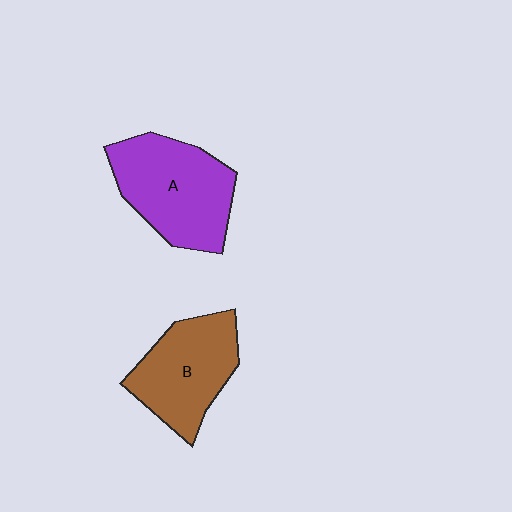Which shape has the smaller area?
Shape B (brown).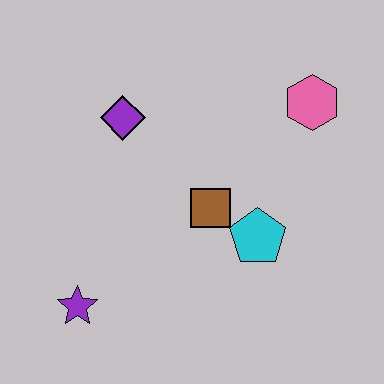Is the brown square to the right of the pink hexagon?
No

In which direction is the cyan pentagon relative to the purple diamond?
The cyan pentagon is to the right of the purple diamond.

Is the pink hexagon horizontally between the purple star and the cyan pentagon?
No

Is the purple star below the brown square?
Yes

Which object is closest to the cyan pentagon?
The brown square is closest to the cyan pentagon.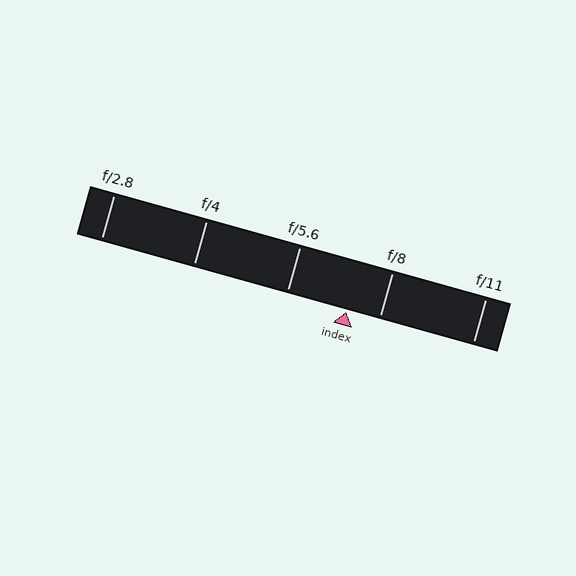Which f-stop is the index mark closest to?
The index mark is closest to f/8.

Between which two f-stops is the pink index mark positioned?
The index mark is between f/5.6 and f/8.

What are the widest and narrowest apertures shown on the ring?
The widest aperture shown is f/2.8 and the narrowest is f/11.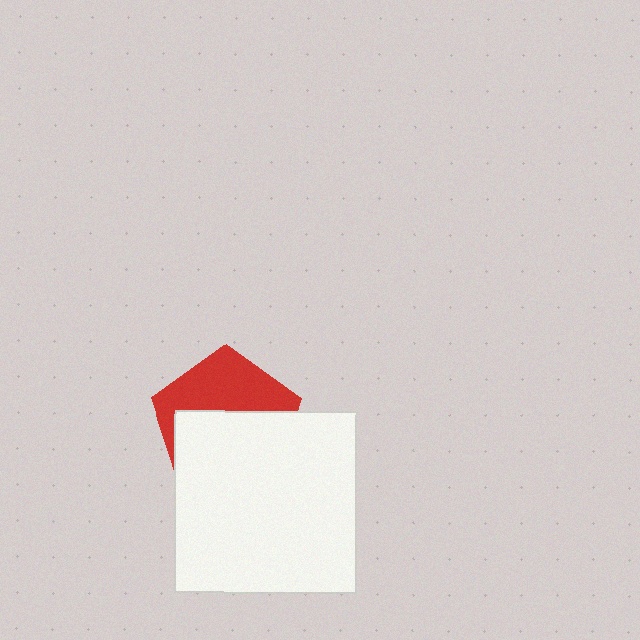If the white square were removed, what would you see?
You would see the complete red pentagon.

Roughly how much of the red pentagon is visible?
A small part of it is visible (roughly 44%).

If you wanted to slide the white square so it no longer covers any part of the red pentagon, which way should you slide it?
Slide it down — that is the most direct way to separate the two shapes.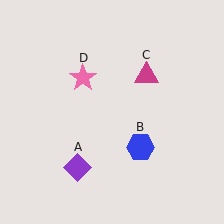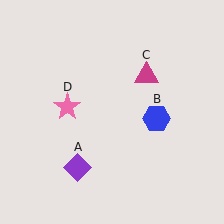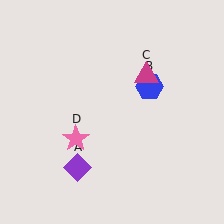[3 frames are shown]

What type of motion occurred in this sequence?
The blue hexagon (object B), pink star (object D) rotated counterclockwise around the center of the scene.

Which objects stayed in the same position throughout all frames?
Purple diamond (object A) and magenta triangle (object C) remained stationary.